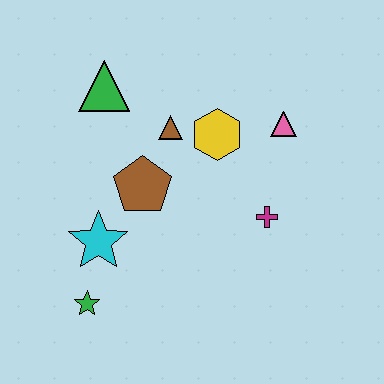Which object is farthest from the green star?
The pink triangle is farthest from the green star.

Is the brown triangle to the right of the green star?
Yes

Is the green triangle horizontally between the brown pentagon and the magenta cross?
No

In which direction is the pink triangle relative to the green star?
The pink triangle is to the right of the green star.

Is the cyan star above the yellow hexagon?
No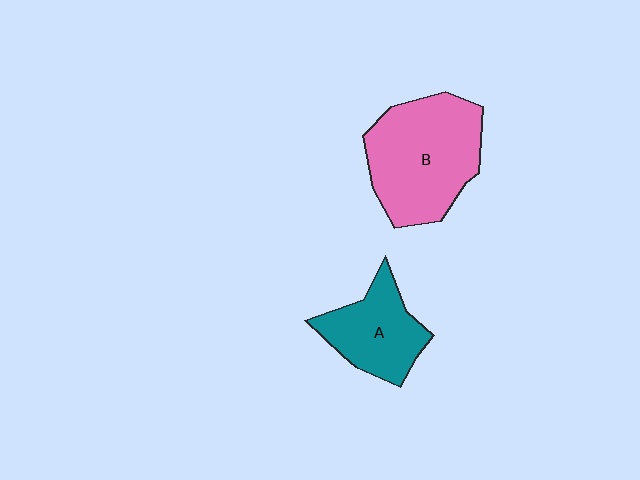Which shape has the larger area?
Shape B (pink).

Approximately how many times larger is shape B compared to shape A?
Approximately 1.6 times.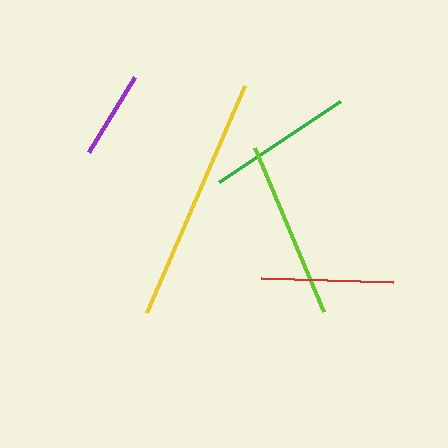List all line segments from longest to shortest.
From longest to shortest: yellow, lime, green, red, purple.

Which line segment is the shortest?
The purple line is the shortest at approximately 87 pixels.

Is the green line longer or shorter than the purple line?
The green line is longer than the purple line.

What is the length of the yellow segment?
The yellow segment is approximately 247 pixels long.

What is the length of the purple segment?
The purple segment is approximately 87 pixels long.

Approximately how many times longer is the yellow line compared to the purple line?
The yellow line is approximately 2.8 times the length of the purple line.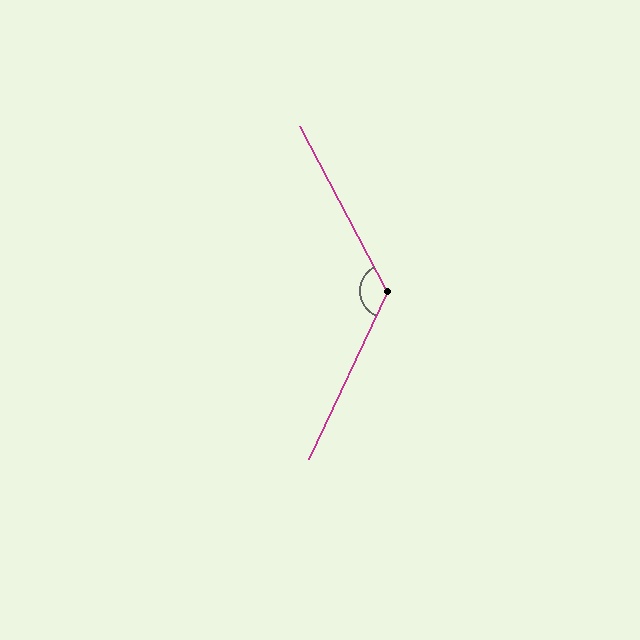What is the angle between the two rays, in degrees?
Approximately 127 degrees.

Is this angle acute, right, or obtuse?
It is obtuse.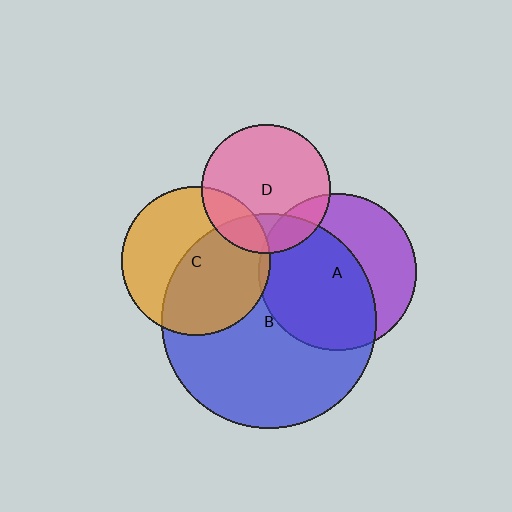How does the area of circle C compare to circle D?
Approximately 1.3 times.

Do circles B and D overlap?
Yes.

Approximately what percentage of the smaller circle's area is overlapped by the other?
Approximately 20%.